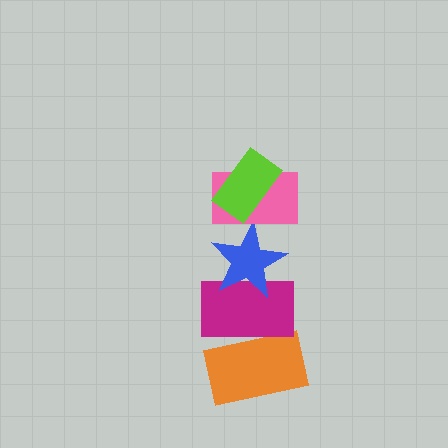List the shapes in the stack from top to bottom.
From top to bottom: the lime rectangle, the pink rectangle, the blue star, the magenta rectangle, the orange rectangle.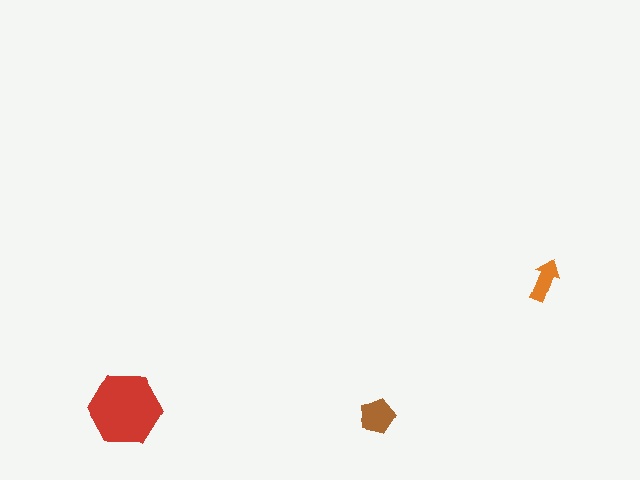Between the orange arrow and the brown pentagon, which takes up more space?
The brown pentagon.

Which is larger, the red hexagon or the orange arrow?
The red hexagon.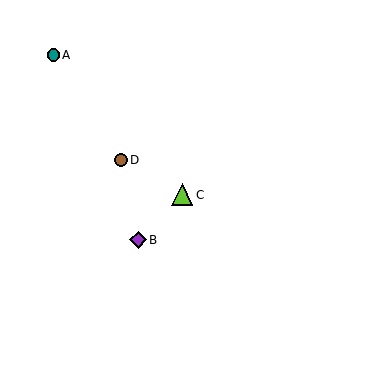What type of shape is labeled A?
Shape A is a teal circle.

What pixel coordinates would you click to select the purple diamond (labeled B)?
Click at (138, 240) to select the purple diamond B.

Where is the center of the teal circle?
The center of the teal circle is at (53, 55).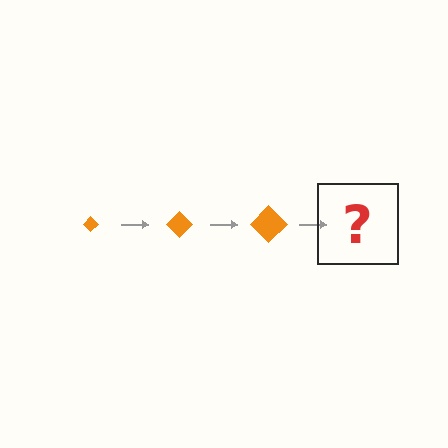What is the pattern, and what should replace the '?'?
The pattern is that the diamond gets progressively larger each step. The '?' should be an orange diamond, larger than the previous one.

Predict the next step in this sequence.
The next step is an orange diamond, larger than the previous one.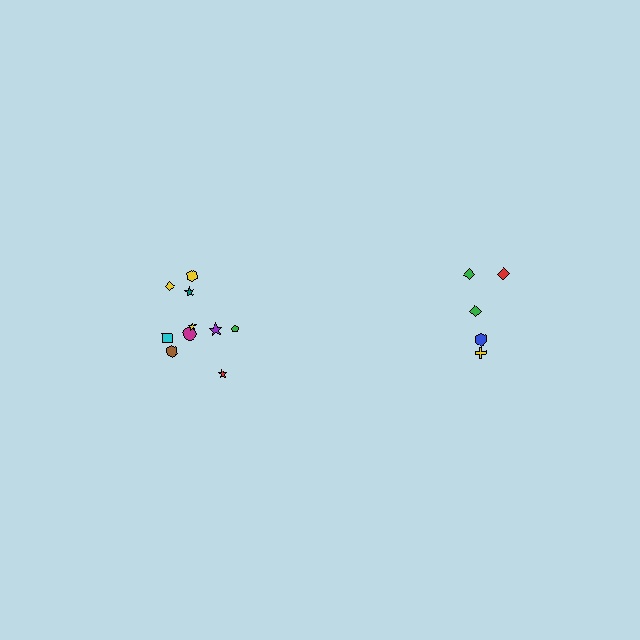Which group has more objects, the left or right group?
The left group.